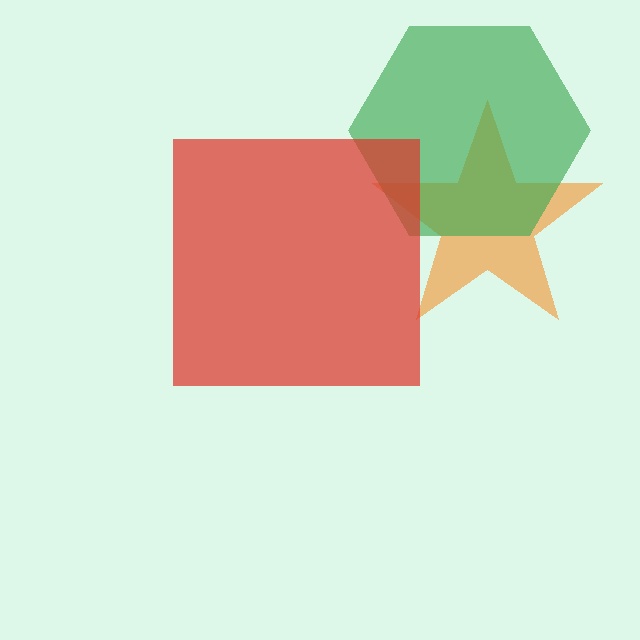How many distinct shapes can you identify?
There are 3 distinct shapes: an orange star, a green hexagon, a red square.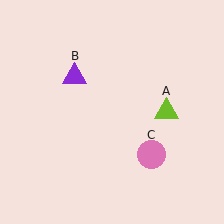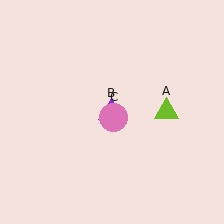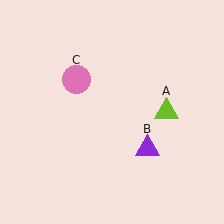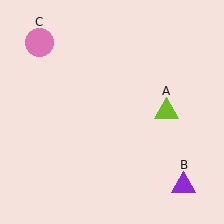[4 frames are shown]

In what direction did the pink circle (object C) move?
The pink circle (object C) moved up and to the left.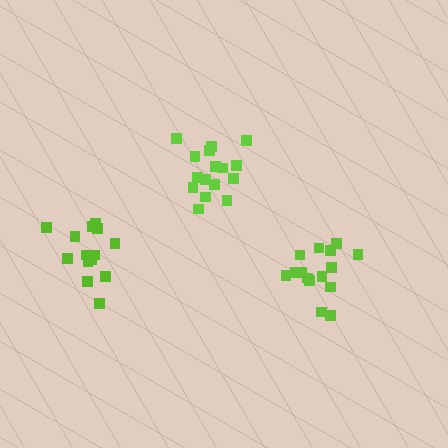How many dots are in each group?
Group 1: 14 dots, Group 2: 15 dots, Group 3: 16 dots (45 total).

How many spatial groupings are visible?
There are 3 spatial groupings.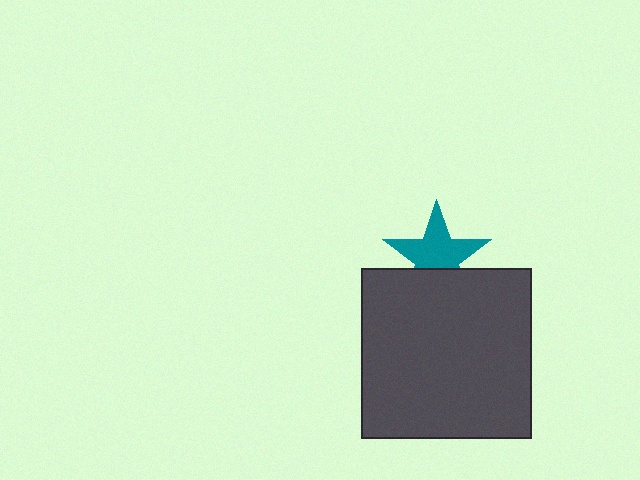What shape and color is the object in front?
The object in front is a dark gray square.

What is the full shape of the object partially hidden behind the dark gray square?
The partially hidden object is a teal star.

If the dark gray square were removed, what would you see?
You would see the complete teal star.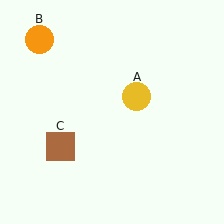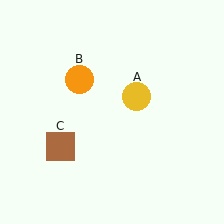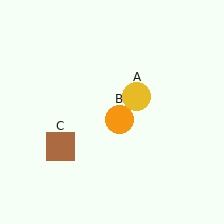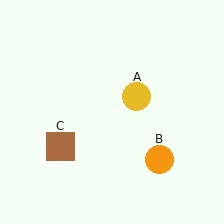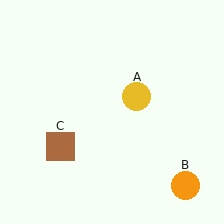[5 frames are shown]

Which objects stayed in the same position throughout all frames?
Yellow circle (object A) and brown square (object C) remained stationary.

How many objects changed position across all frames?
1 object changed position: orange circle (object B).